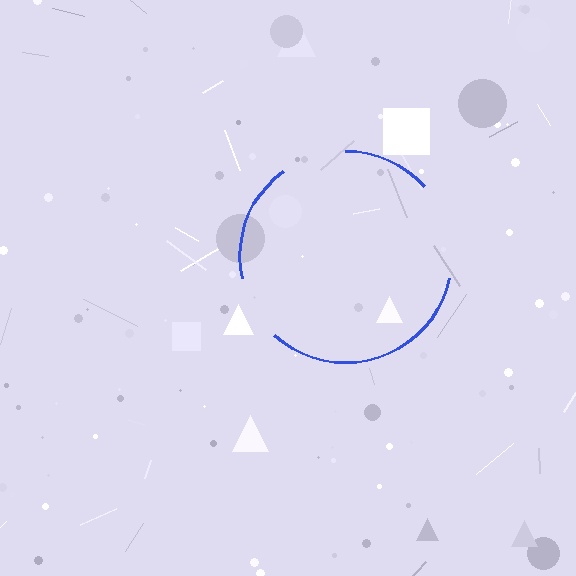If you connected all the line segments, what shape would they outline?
They would outline a circle.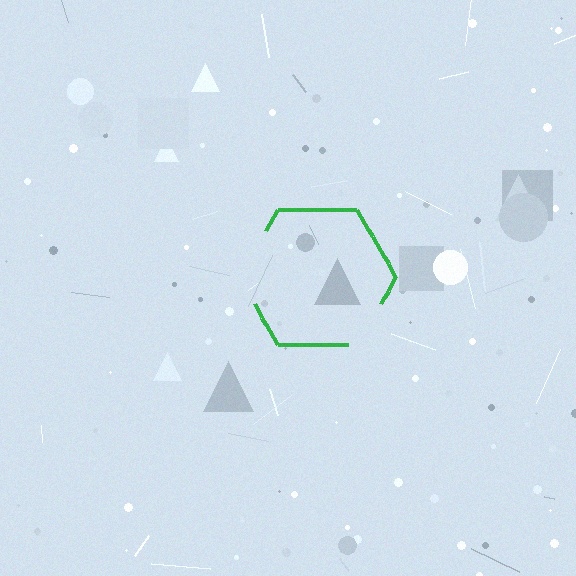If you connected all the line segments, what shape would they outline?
They would outline a hexagon.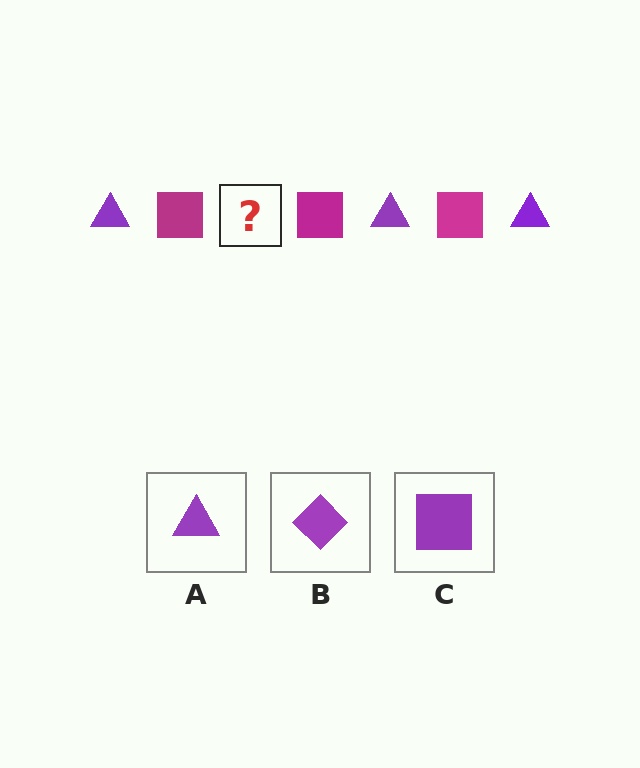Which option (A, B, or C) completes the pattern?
A.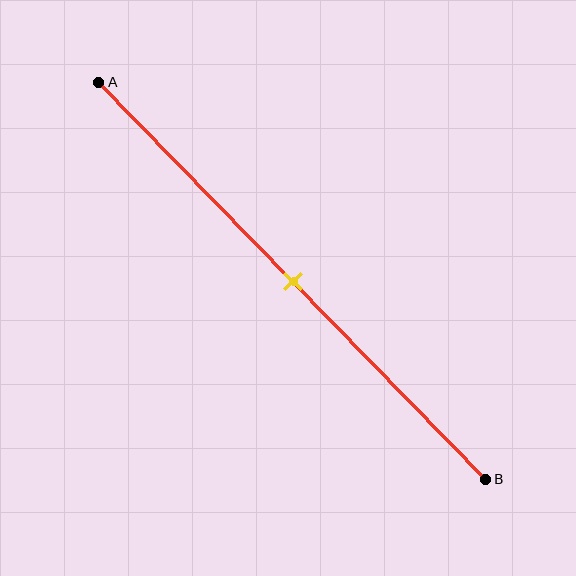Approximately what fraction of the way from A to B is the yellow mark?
The yellow mark is approximately 50% of the way from A to B.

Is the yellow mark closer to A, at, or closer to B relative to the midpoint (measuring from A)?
The yellow mark is approximately at the midpoint of segment AB.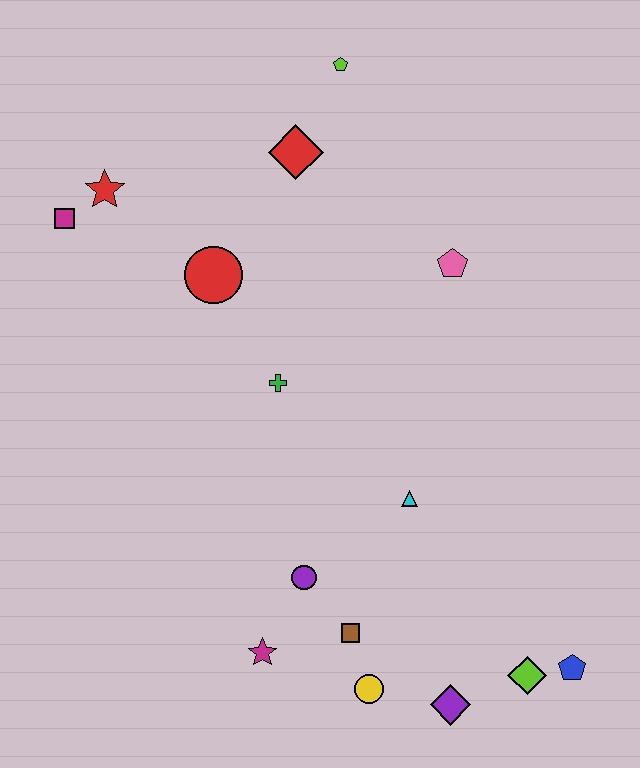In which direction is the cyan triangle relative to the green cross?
The cyan triangle is to the right of the green cross.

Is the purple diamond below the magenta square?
Yes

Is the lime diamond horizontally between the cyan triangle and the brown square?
No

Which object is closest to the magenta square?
The red star is closest to the magenta square.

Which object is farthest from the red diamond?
The blue pentagon is farthest from the red diamond.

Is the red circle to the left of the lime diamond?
Yes